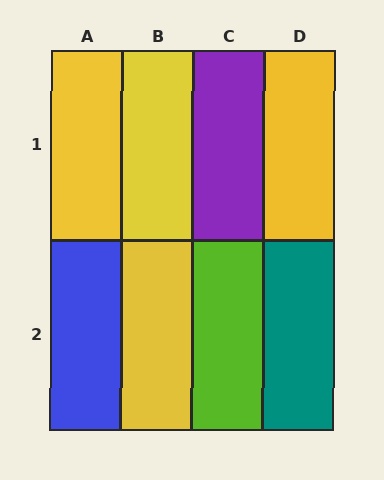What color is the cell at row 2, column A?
Blue.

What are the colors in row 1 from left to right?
Yellow, yellow, purple, yellow.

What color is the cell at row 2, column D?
Teal.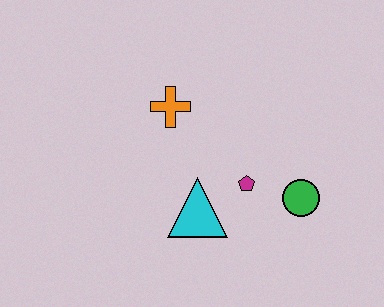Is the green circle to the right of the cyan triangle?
Yes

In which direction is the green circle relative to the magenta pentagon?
The green circle is to the right of the magenta pentagon.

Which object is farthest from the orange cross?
The green circle is farthest from the orange cross.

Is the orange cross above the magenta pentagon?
Yes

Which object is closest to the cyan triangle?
The magenta pentagon is closest to the cyan triangle.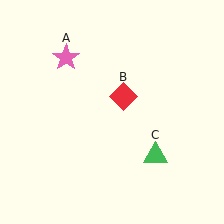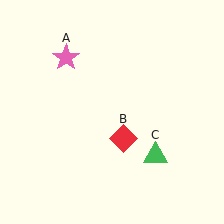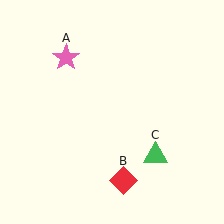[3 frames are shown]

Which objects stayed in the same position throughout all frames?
Pink star (object A) and green triangle (object C) remained stationary.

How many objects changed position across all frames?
1 object changed position: red diamond (object B).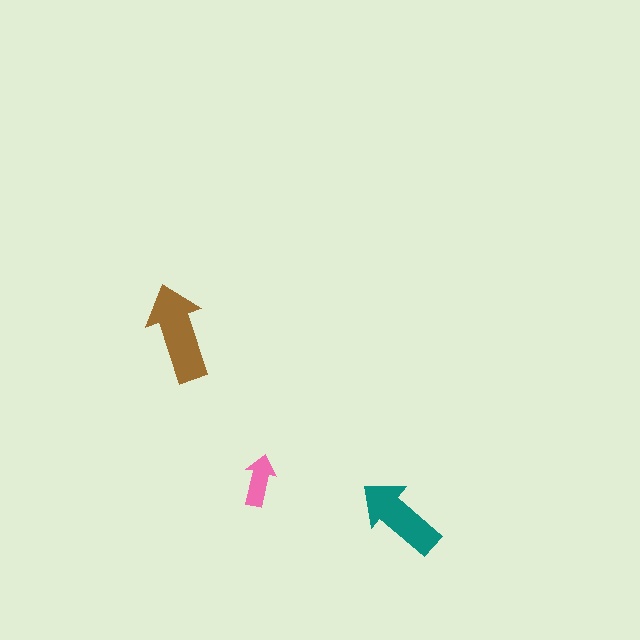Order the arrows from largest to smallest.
the brown one, the teal one, the pink one.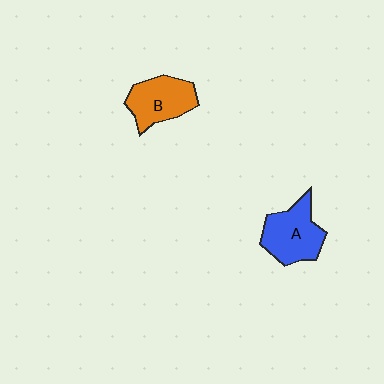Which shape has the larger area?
Shape A (blue).